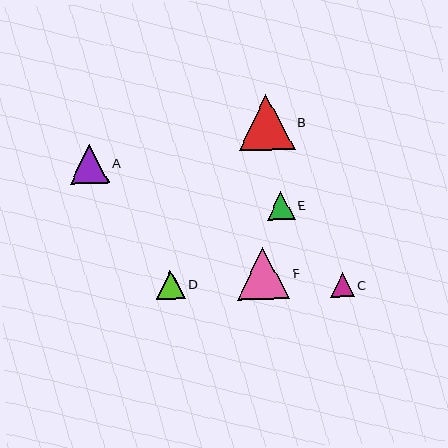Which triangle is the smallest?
Triangle C is the smallest with a size of approximately 24 pixels.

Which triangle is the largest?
Triangle B is the largest with a size of approximately 55 pixels.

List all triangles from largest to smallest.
From largest to smallest: B, F, A, D, E, C.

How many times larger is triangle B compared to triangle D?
Triangle B is approximately 1.9 times the size of triangle D.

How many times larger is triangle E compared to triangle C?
Triangle E is approximately 1.2 times the size of triangle C.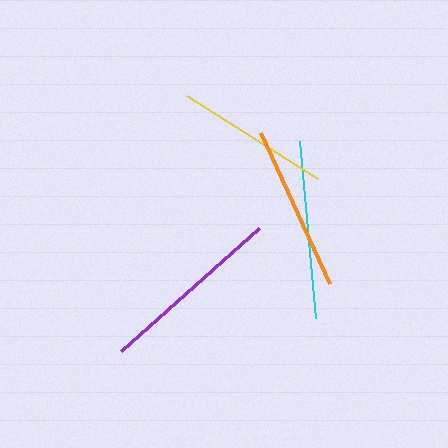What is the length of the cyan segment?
The cyan segment is approximately 177 pixels long.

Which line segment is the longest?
The purple line is the longest at approximately 185 pixels.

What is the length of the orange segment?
The orange segment is approximately 167 pixels long.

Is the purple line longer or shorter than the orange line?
The purple line is longer than the orange line.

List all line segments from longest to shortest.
From longest to shortest: purple, cyan, orange, yellow.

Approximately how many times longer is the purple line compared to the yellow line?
The purple line is approximately 1.2 times the length of the yellow line.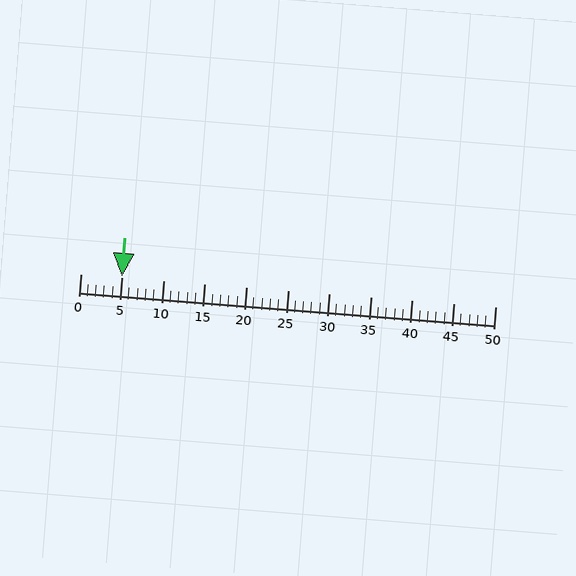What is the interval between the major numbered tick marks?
The major tick marks are spaced 5 units apart.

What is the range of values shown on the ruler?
The ruler shows values from 0 to 50.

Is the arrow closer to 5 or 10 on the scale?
The arrow is closer to 5.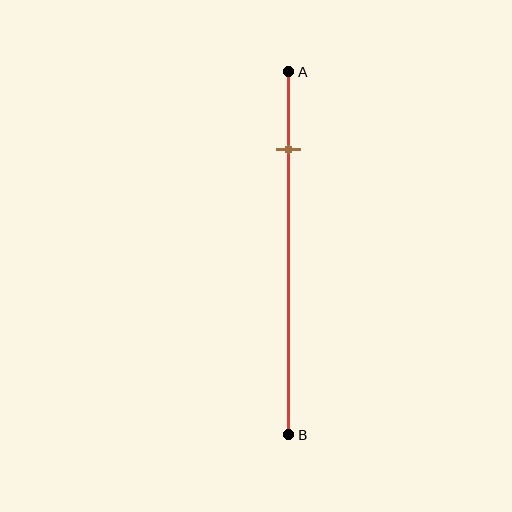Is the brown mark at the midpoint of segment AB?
No, the mark is at about 20% from A, not at the 50% midpoint.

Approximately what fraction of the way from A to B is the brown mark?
The brown mark is approximately 20% of the way from A to B.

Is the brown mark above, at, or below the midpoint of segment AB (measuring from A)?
The brown mark is above the midpoint of segment AB.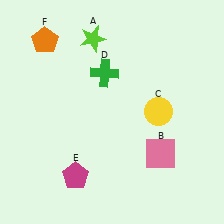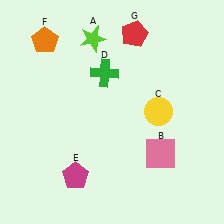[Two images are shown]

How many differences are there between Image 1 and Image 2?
There is 1 difference between the two images.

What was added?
A red pentagon (G) was added in Image 2.